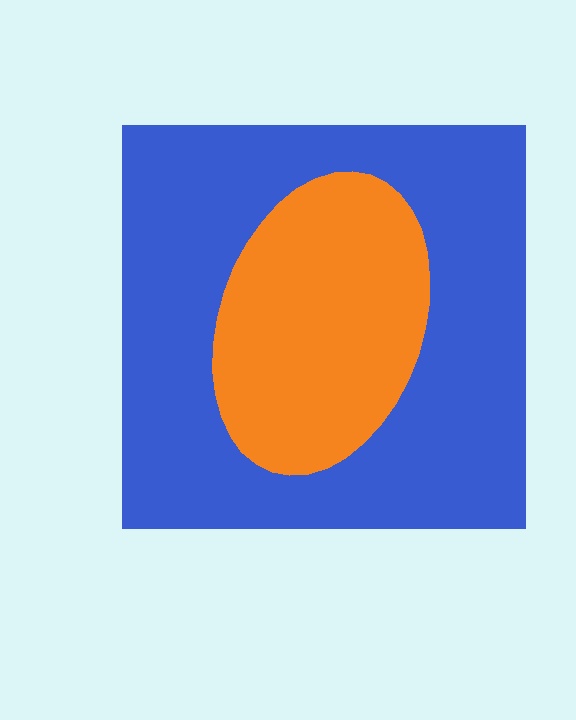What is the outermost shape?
The blue square.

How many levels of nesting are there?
2.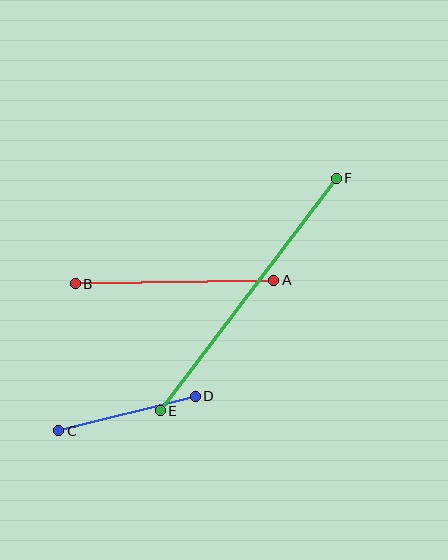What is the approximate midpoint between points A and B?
The midpoint is at approximately (174, 282) pixels.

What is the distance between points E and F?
The distance is approximately 291 pixels.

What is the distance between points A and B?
The distance is approximately 198 pixels.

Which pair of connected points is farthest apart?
Points E and F are farthest apart.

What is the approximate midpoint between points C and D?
The midpoint is at approximately (127, 413) pixels.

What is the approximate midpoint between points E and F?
The midpoint is at approximately (248, 295) pixels.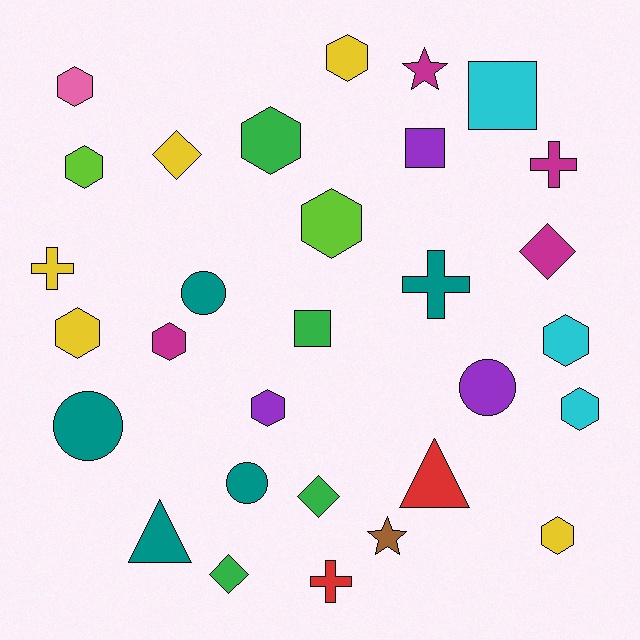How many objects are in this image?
There are 30 objects.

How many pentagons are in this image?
There are no pentagons.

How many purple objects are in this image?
There are 3 purple objects.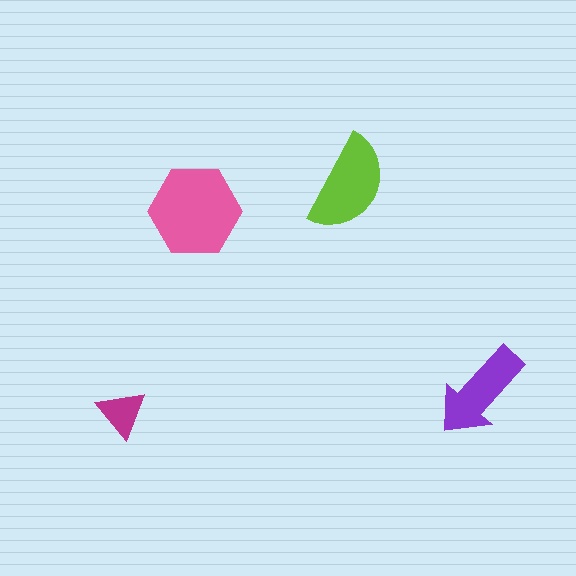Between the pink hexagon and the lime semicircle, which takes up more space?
The pink hexagon.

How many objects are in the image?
There are 4 objects in the image.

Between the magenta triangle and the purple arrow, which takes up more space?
The purple arrow.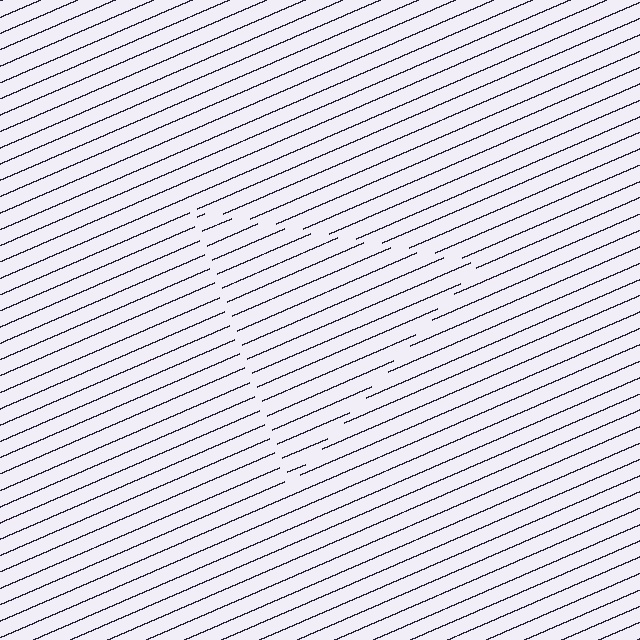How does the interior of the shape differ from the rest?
The interior of the shape contains the same grating, shifted by half a period — the contour is defined by the phase discontinuity where line-ends from the inner and outer gratings abut.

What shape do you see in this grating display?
An illusory triangle. The interior of the shape contains the same grating, shifted by half a period — the contour is defined by the phase discontinuity where line-ends from the inner and outer gratings abut.